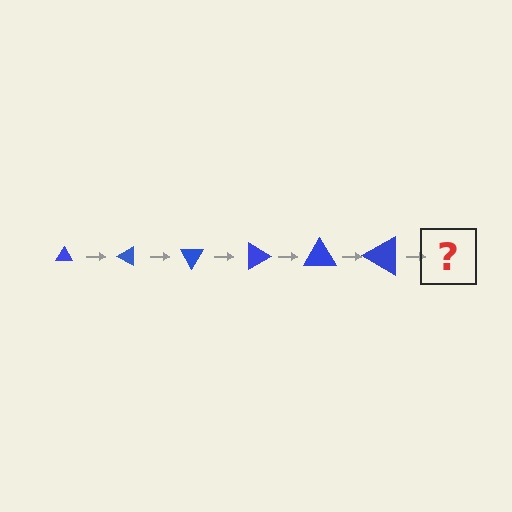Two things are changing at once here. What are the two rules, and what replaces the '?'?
The two rules are that the triangle grows larger each step and it rotates 30 degrees each step. The '?' should be a triangle, larger than the previous one and rotated 180 degrees from the start.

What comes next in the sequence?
The next element should be a triangle, larger than the previous one and rotated 180 degrees from the start.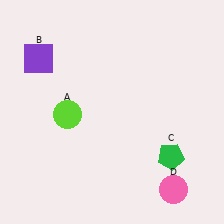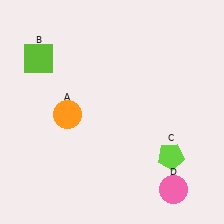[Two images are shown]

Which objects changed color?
A changed from lime to orange. B changed from purple to lime. C changed from green to lime.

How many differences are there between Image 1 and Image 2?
There are 3 differences between the two images.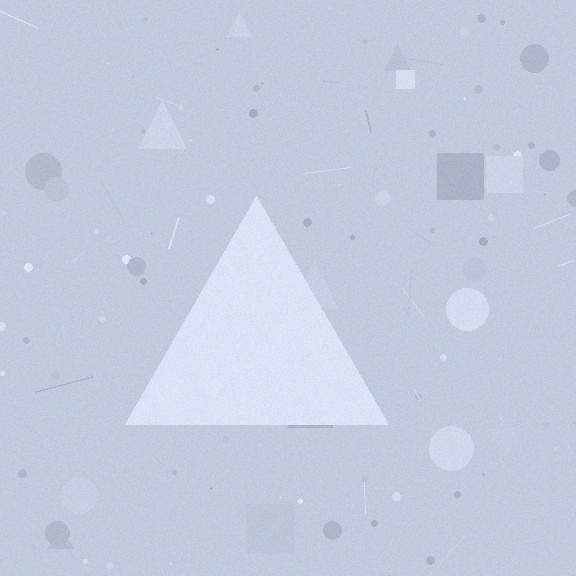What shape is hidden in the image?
A triangle is hidden in the image.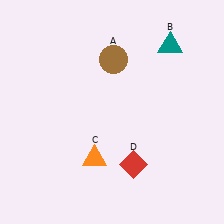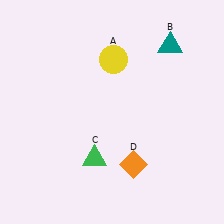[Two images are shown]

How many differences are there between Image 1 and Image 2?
There are 3 differences between the two images.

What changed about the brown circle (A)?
In Image 1, A is brown. In Image 2, it changed to yellow.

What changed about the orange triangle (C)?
In Image 1, C is orange. In Image 2, it changed to green.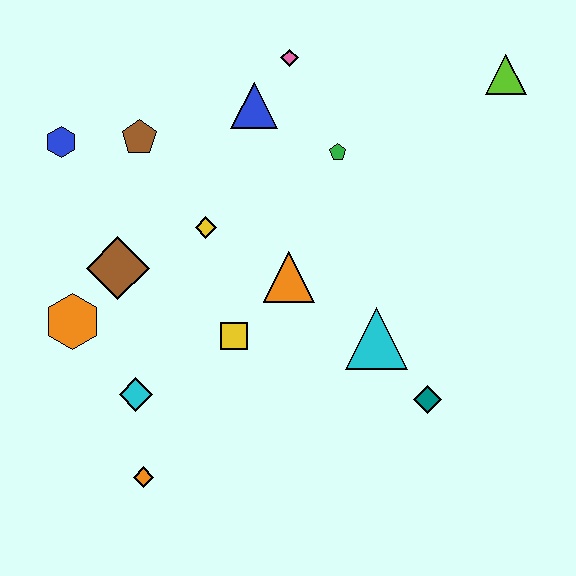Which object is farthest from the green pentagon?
The orange diamond is farthest from the green pentagon.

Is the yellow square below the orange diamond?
No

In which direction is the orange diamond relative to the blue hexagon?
The orange diamond is below the blue hexagon.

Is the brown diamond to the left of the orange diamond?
Yes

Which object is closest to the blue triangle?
The pink diamond is closest to the blue triangle.